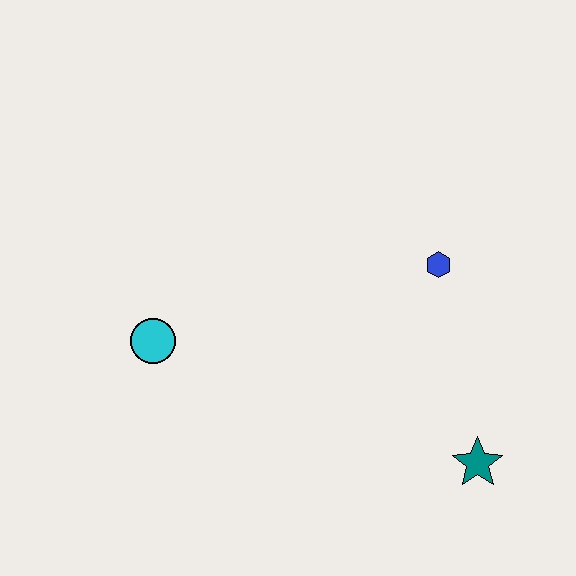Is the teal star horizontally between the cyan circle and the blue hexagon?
No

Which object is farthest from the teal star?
The cyan circle is farthest from the teal star.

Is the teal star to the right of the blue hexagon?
Yes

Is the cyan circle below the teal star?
No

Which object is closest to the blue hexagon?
The teal star is closest to the blue hexagon.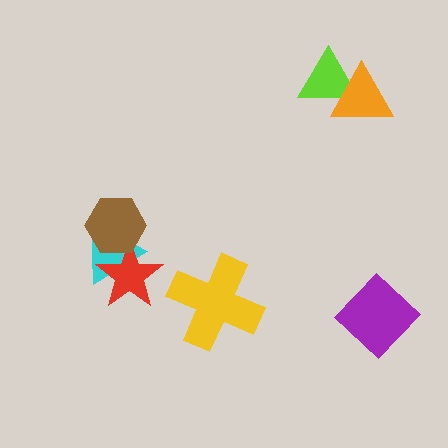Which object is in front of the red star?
The brown hexagon is in front of the red star.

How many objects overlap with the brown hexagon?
2 objects overlap with the brown hexagon.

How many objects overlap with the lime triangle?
1 object overlaps with the lime triangle.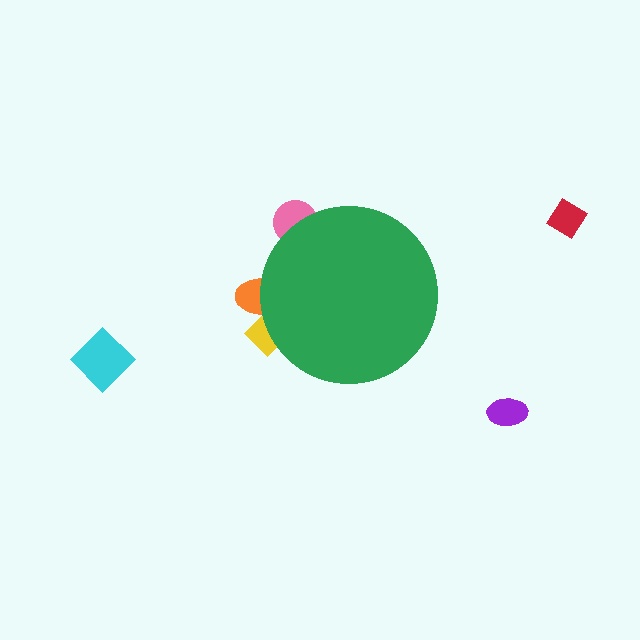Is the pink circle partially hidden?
Yes, the pink circle is partially hidden behind the green circle.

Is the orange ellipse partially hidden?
Yes, the orange ellipse is partially hidden behind the green circle.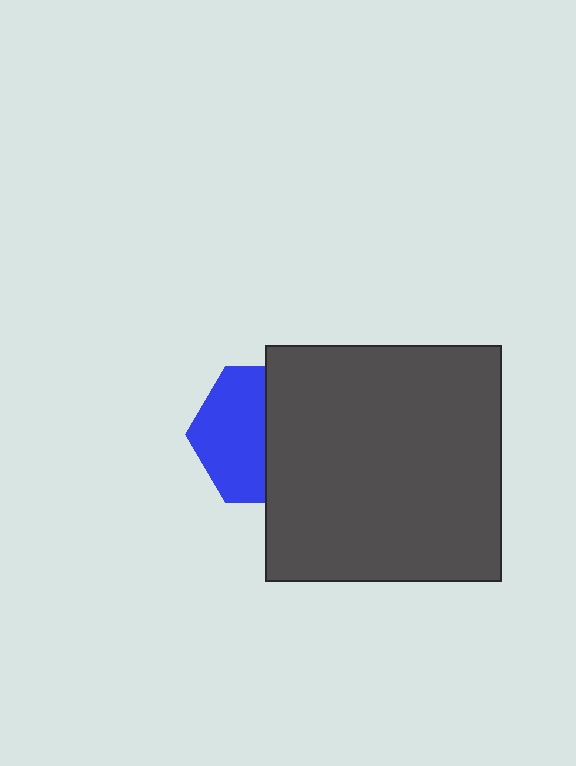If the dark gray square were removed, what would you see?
You would see the complete blue hexagon.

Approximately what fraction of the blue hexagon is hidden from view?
Roughly 49% of the blue hexagon is hidden behind the dark gray square.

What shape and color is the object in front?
The object in front is a dark gray square.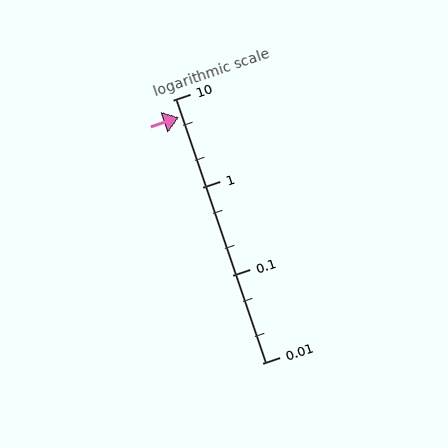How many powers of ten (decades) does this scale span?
The scale spans 3 decades, from 0.01 to 10.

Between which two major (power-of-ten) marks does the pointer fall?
The pointer is between 1 and 10.